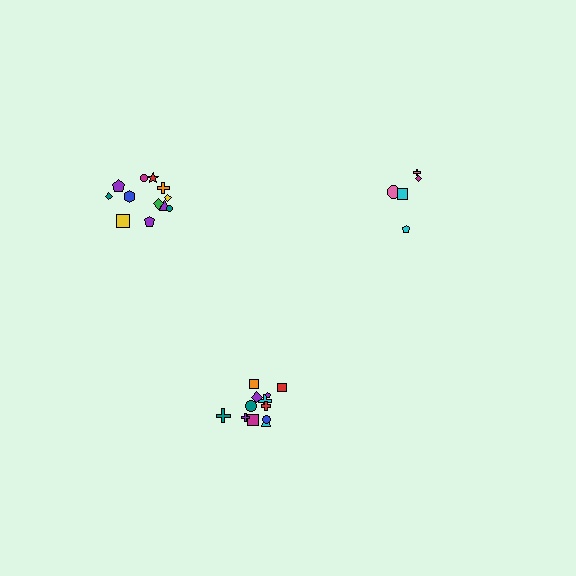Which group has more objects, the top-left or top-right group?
The top-left group.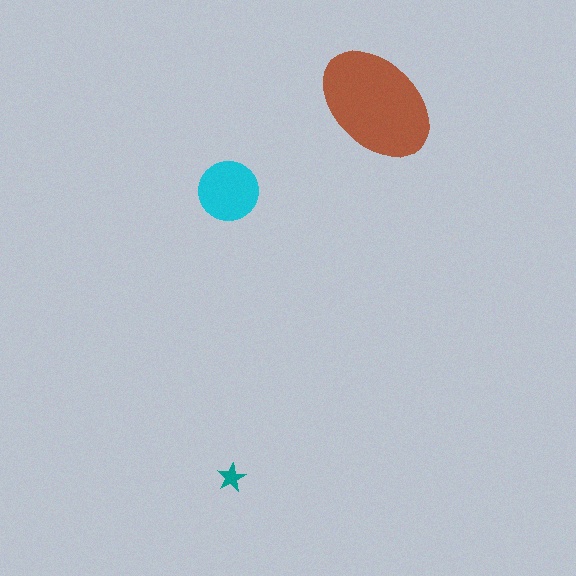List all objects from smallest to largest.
The teal star, the cyan circle, the brown ellipse.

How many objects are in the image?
There are 3 objects in the image.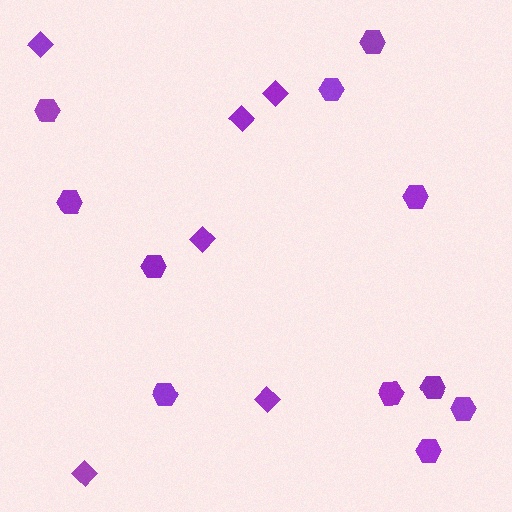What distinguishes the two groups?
There are 2 groups: one group of hexagons (11) and one group of diamonds (6).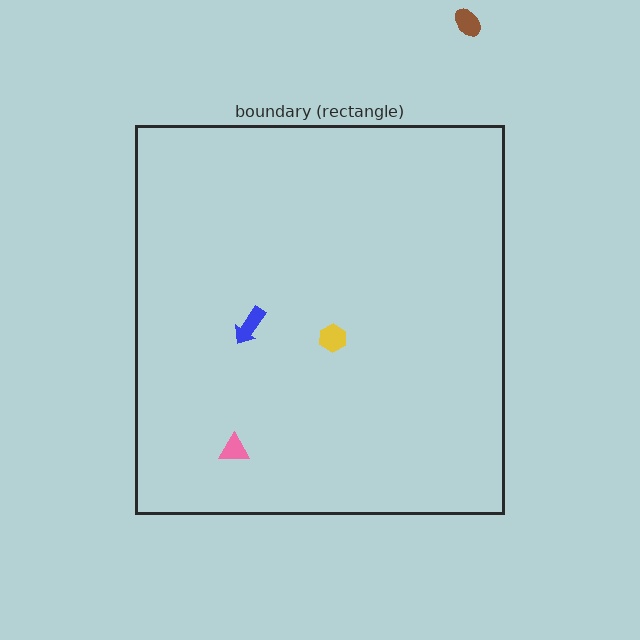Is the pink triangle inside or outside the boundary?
Inside.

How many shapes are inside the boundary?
3 inside, 1 outside.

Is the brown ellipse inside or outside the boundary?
Outside.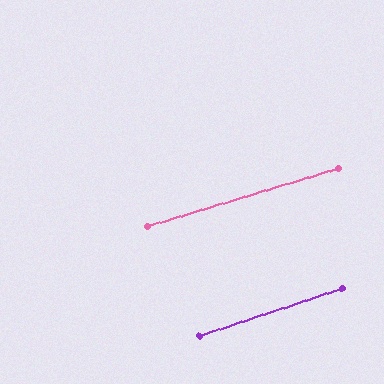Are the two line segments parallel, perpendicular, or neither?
Parallel — their directions differ by only 1.2°.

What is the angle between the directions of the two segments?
Approximately 1 degree.